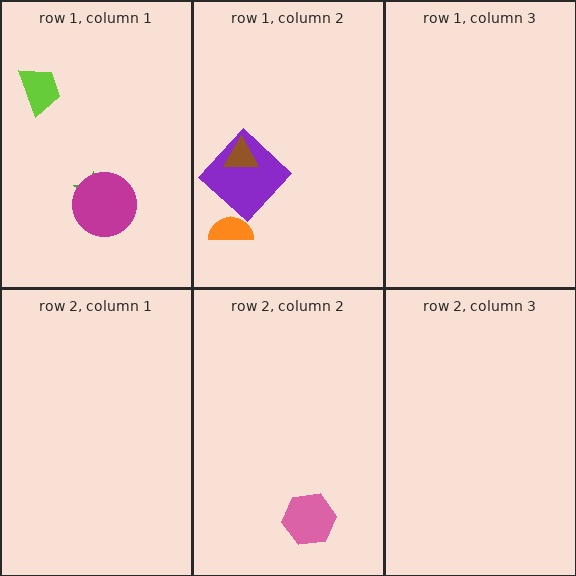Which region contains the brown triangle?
The row 1, column 2 region.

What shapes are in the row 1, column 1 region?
The green star, the lime trapezoid, the magenta circle.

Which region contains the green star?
The row 1, column 1 region.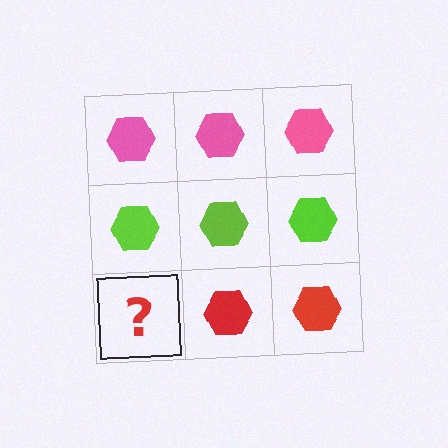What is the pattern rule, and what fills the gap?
The rule is that each row has a consistent color. The gap should be filled with a red hexagon.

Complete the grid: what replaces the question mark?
The question mark should be replaced with a red hexagon.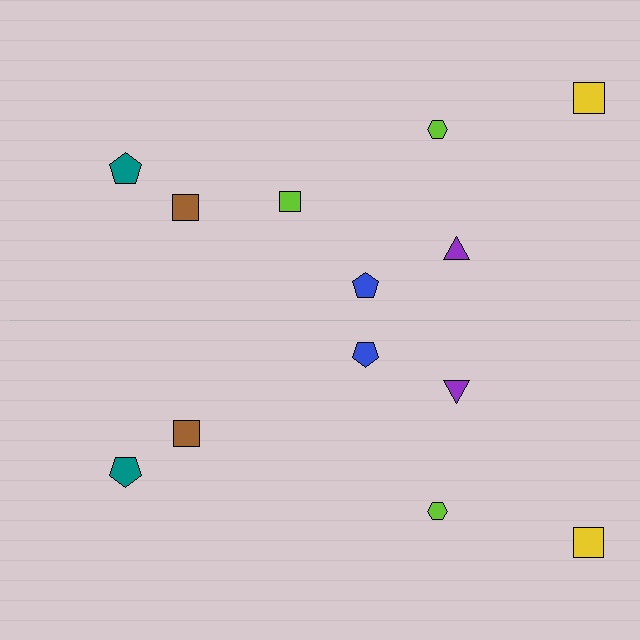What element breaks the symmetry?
A lime square is missing from the bottom side.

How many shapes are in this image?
There are 13 shapes in this image.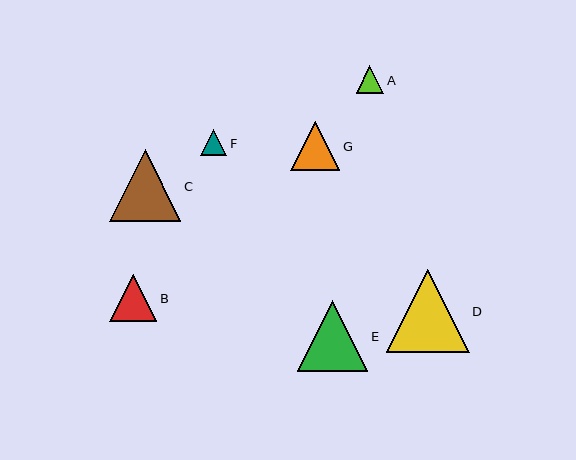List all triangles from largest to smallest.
From largest to smallest: D, C, E, G, B, A, F.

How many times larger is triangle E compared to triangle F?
Triangle E is approximately 2.7 times the size of triangle F.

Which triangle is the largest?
Triangle D is the largest with a size of approximately 83 pixels.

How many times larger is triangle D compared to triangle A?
Triangle D is approximately 3.0 times the size of triangle A.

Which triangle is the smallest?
Triangle F is the smallest with a size of approximately 26 pixels.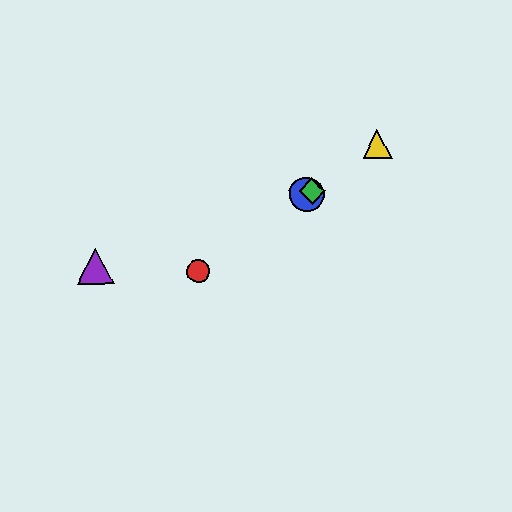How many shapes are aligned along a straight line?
4 shapes (the red circle, the blue circle, the green diamond, the yellow triangle) are aligned along a straight line.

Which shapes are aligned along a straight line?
The red circle, the blue circle, the green diamond, the yellow triangle are aligned along a straight line.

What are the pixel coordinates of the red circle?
The red circle is at (199, 271).